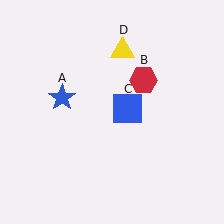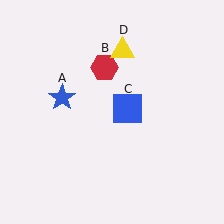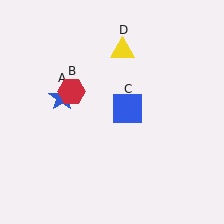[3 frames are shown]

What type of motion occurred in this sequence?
The red hexagon (object B) rotated counterclockwise around the center of the scene.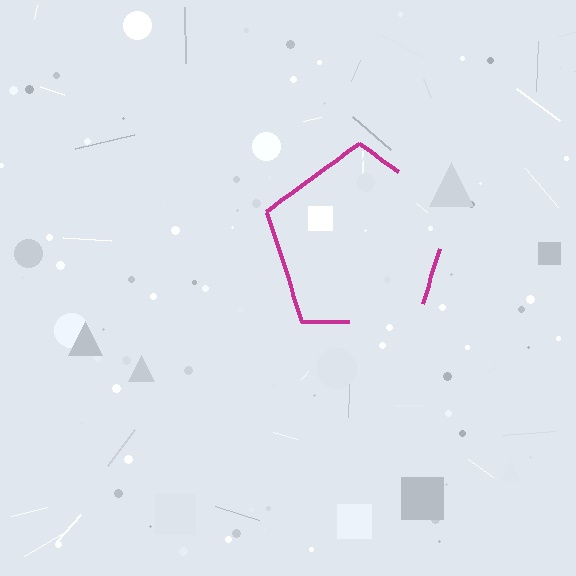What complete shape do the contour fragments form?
The contour fragments form a pentagon.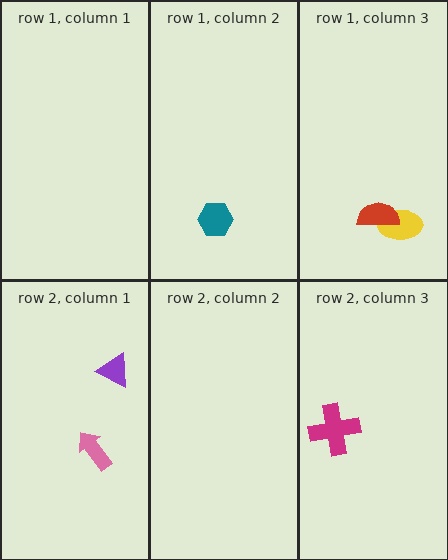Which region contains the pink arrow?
The row 2, column 1 region.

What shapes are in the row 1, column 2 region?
The teal hexagon.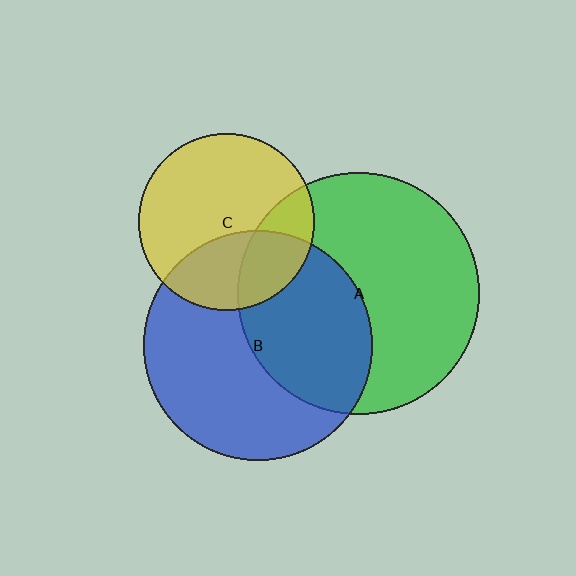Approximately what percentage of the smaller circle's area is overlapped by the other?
Approximately 25%.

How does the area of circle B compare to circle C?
Approximately 1.7 times.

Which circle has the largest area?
Circle A (green).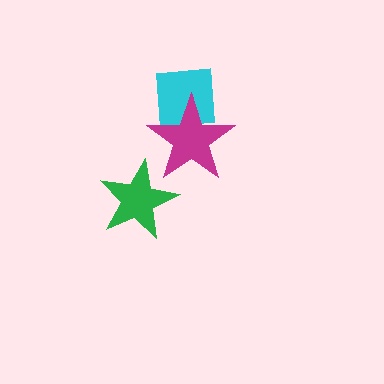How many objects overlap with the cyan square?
1 object overlaps with the cyan square.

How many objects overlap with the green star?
0 objects overlap with the green star.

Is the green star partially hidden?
No, no other shape covers it.